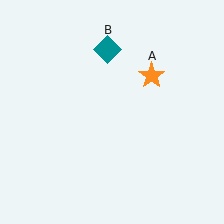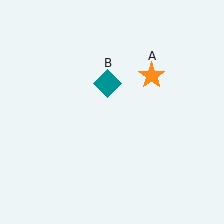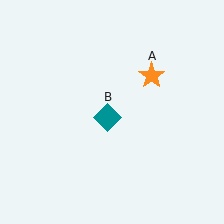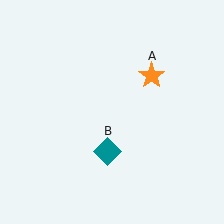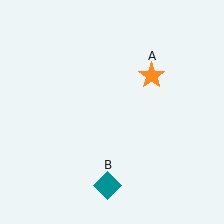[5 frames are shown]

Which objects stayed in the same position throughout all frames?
Orange star (object A) remained stationary.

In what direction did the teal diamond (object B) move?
The teal diamond (object B) moved down.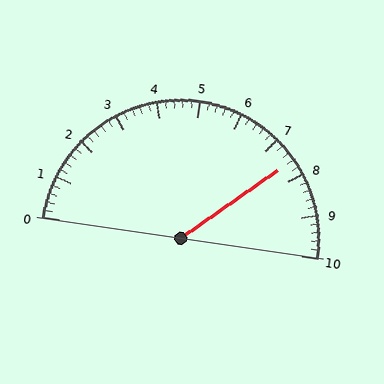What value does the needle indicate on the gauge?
The needle indicates approximately 7.6.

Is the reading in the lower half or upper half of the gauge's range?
The reading is in the upper half of the range (0 to 10).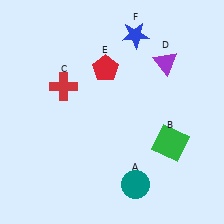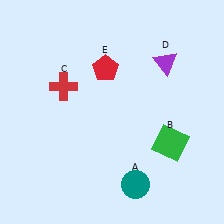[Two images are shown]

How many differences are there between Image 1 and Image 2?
There is 1 difference between the two images.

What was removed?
The blue star (F) was removed in Image 2.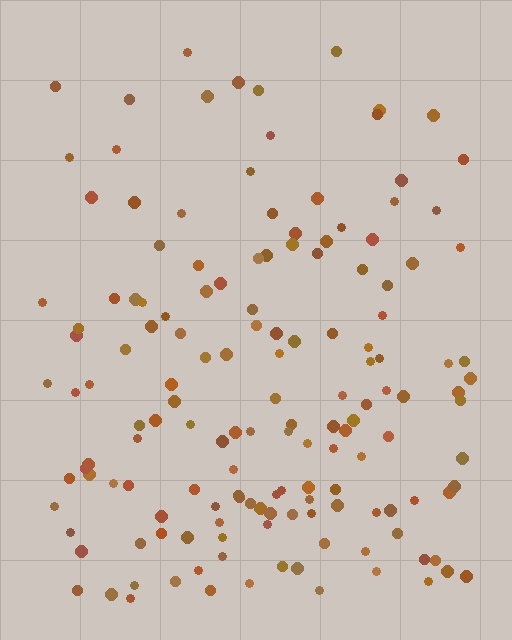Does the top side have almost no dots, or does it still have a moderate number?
Still a moderate number, just noticeably fewer than the bottom.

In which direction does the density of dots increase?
From top to bottom, with the bottom side densest.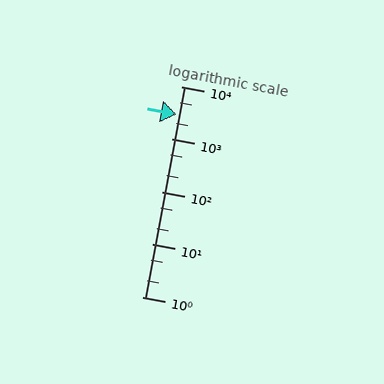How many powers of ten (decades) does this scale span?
The scale spans 4 decades, from 1 to 10000.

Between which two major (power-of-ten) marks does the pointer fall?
The pointer is between 1000 and 10000.